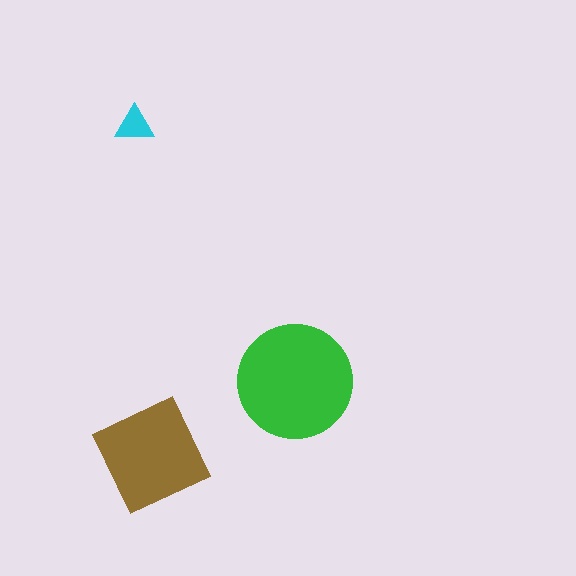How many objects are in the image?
There are 3 objects in the image.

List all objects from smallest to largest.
The cyan triangle, the brown square, the green circle.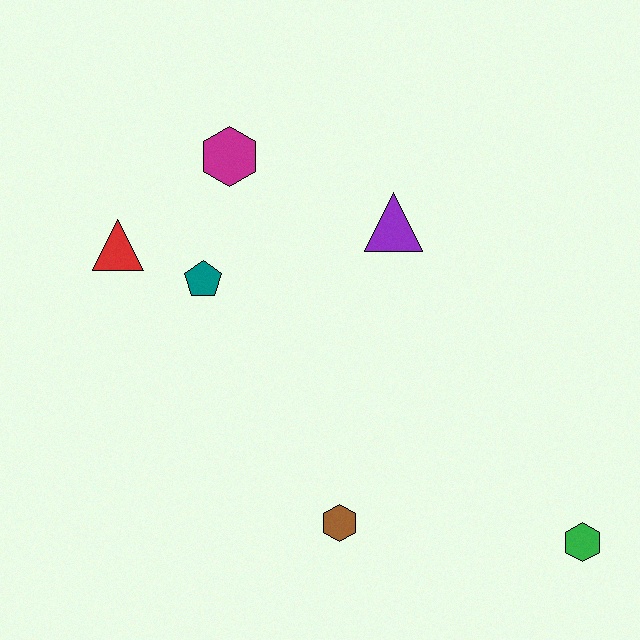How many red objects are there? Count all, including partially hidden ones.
There is 1 red object.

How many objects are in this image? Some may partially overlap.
There are 6 objects.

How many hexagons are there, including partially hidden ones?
There are 3 hexagons.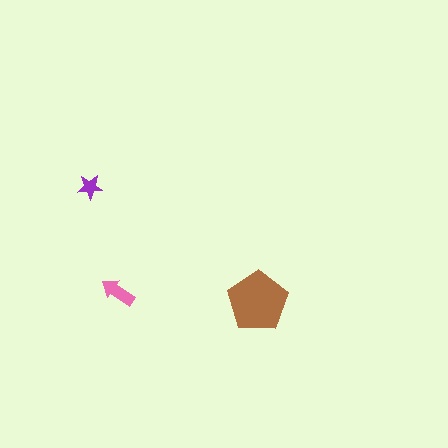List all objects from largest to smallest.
The brown pentagon, the pink arrow, the purple star.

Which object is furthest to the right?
The brown pentagon is rightmost.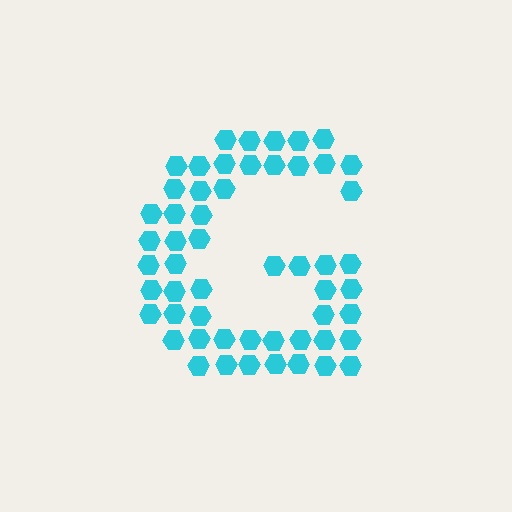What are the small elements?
The small elements are hexagons.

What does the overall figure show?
The overall figure shows the letter G.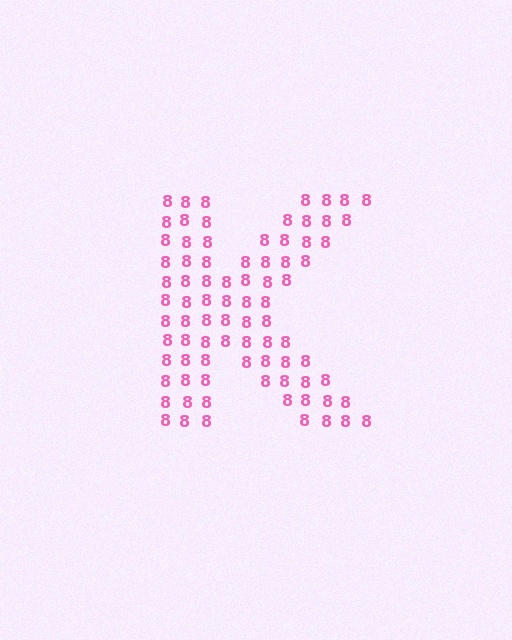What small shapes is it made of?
It is made of small digit 8's.